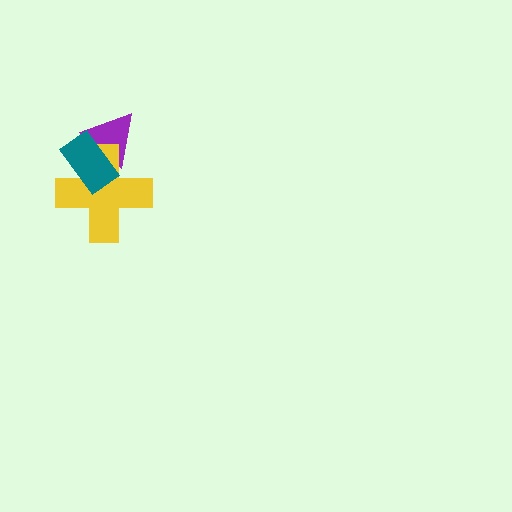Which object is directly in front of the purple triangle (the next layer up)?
The yellow cross is directly in front of the purple triangle.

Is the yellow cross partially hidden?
Yes, it is partially covered by another shape.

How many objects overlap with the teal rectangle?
2 objects overlap with the teal rectangle.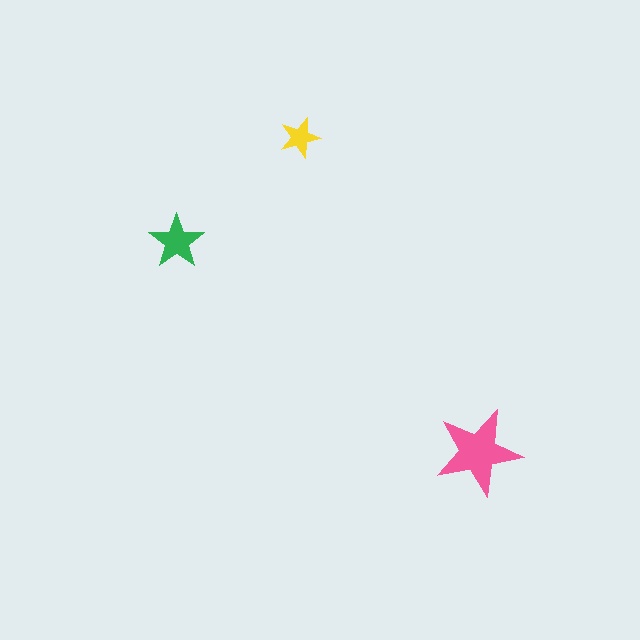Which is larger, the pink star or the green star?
The pink one.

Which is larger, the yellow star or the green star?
The green one.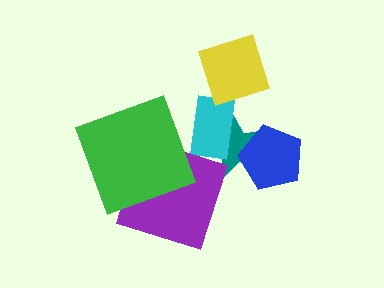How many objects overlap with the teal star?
2 objects overlap with the teal star.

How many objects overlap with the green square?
1 object overlaps with the green square.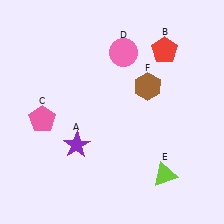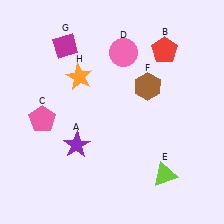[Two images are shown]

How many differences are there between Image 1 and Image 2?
There are 2 differences between the two images.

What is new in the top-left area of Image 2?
An orange star (H) was added in the top-left area of Image 2.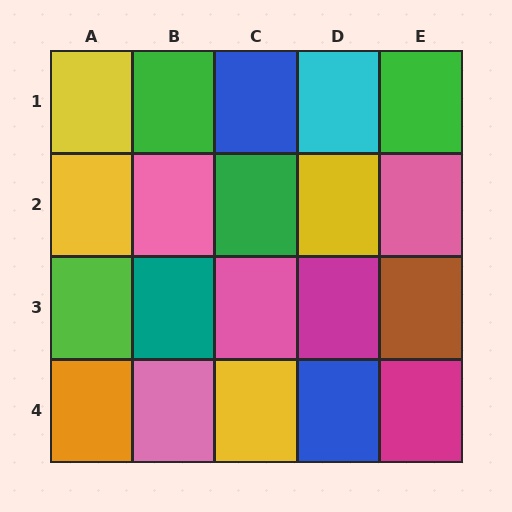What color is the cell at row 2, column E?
Pink.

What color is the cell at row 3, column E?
Brown.